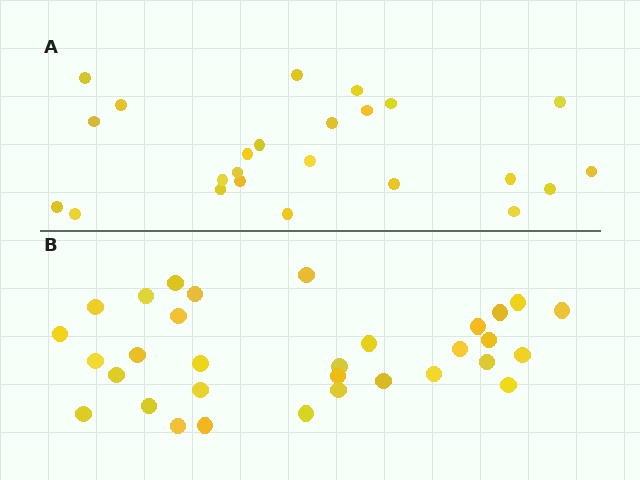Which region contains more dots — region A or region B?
Region B (the bottom region) has more dots.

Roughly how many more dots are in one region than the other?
Region B has roughly 8 or so more dots than region A.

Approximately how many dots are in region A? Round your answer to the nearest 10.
About 20 dots. (The exact count is 24, which rounds to 20.)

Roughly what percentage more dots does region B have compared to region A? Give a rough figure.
About 35% more.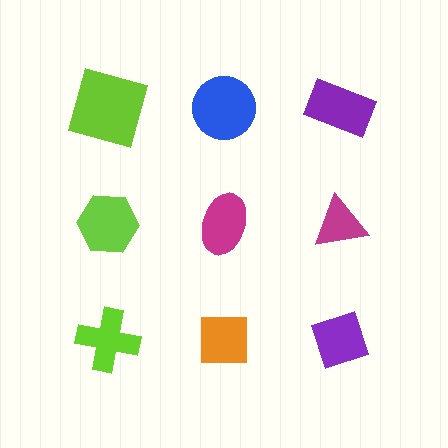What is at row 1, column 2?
A blue circle.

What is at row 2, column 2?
A magenta ellipse.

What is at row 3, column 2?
An orange square.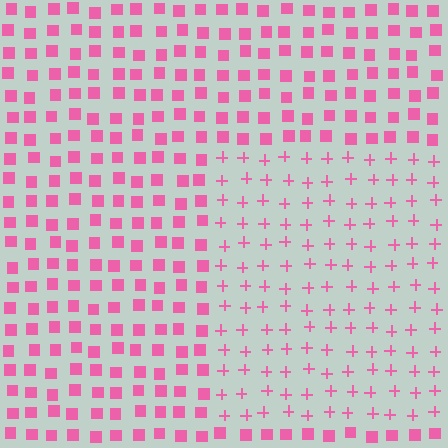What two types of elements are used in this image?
The image uses plus signs inside the rectangle region and squares outside it.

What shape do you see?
I see a rectangle.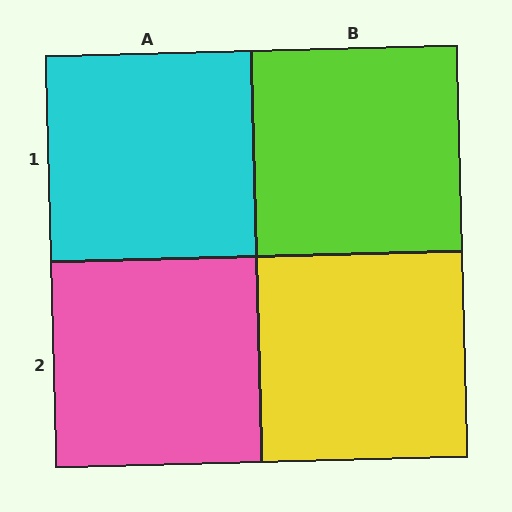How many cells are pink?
1 cell is pink.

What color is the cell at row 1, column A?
Cyan.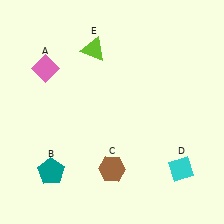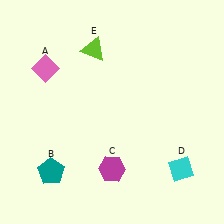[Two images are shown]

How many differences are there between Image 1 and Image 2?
There is 1 difference between the two images.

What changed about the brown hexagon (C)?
In Image 1, C is brown. In Image 2, it changed to magenta.